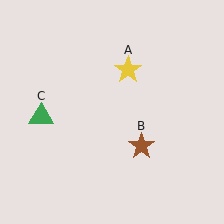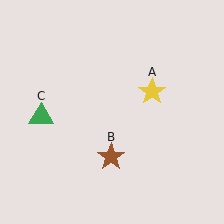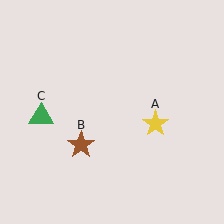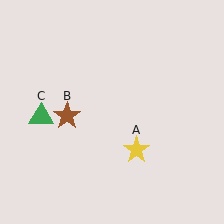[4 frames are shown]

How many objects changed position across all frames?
2 objects changed position: yellow star (object A), brown star (object B).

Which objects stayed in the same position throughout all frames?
Green triangle (object C) remained stationary.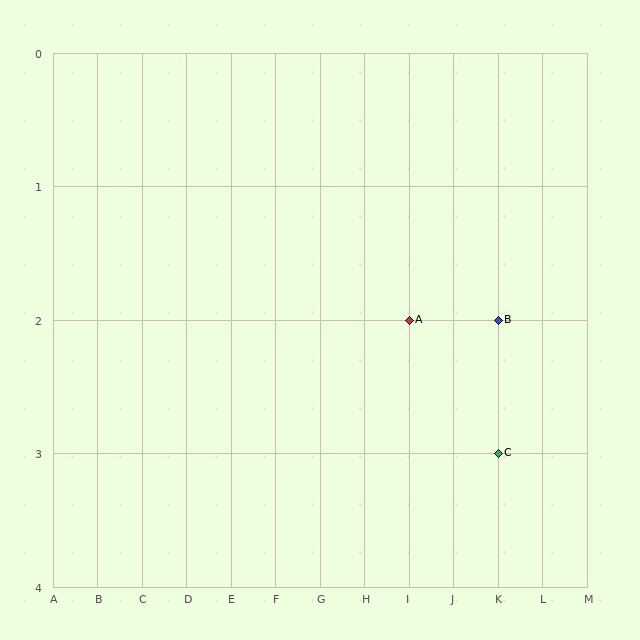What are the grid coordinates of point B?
Point B is at grid coordinates (K, 2).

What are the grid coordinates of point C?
Point C is at grid coordinates (K, 3).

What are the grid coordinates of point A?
Point A is at grid coordinates (I, 2).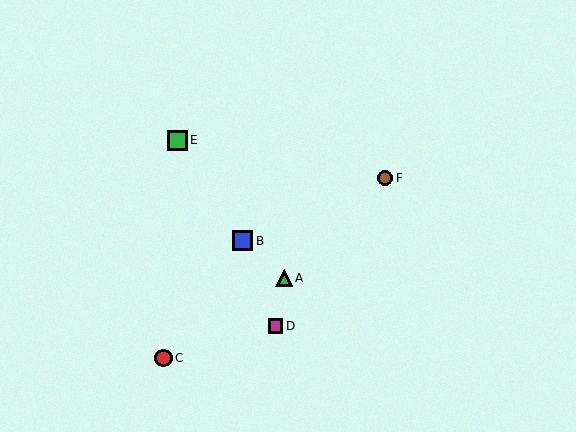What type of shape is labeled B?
Shape B is a blue square.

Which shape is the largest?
The blue square (labeled B) is the largest.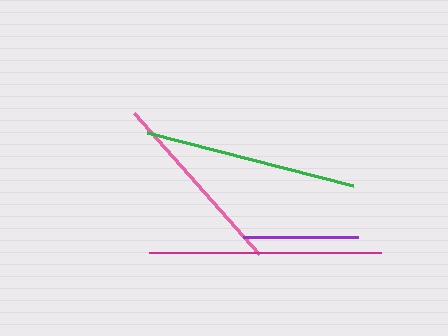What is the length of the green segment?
The green segment is approximately 213 pixels long.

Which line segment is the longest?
The magenta line is the longest at approximately 232 pixels.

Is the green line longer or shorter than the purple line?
The green line is longer than the purple line.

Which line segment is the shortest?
The purple line is the shortest at approximately 115 pixels.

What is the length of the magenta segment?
The magenta segment is approximately 232 pixels long.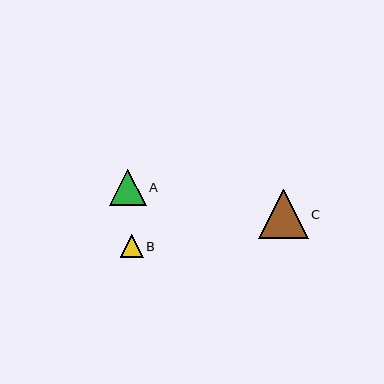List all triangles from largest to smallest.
From largest to smallest: C, A, B.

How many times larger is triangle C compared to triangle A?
Triangle C is approximately 1.4 times the size of triangle A.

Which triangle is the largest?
Triangle C is the largest with a size of approximately 49 pixels.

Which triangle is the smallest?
Triangle B is the smallest with a size of approximately 23 pixels.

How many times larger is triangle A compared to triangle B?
Triangle A is approximately 1.6 times the size of triangle B.